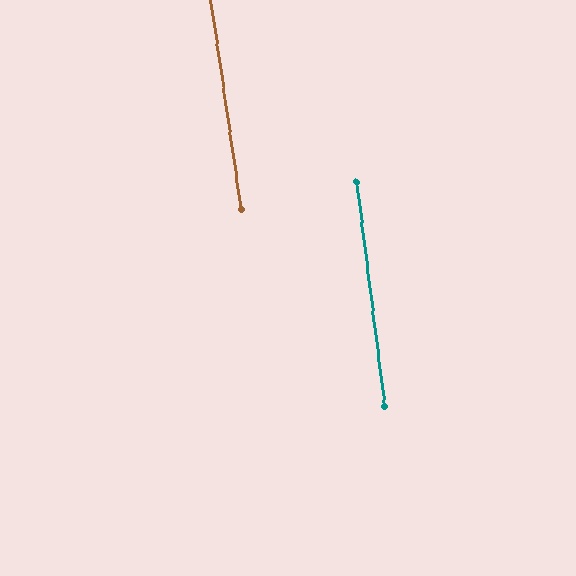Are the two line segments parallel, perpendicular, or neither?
Parallel — their directions differ by only 1.3°.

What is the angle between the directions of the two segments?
Approximately 1 degree.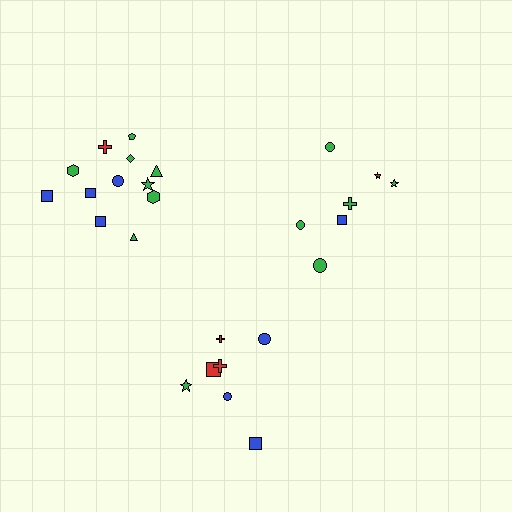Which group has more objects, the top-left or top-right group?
The top-left group.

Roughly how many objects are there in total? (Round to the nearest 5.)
Roughly 25 objects in total.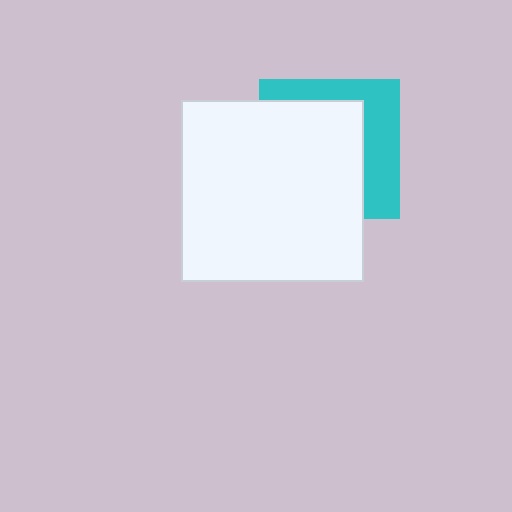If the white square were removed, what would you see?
You would see the complete cyan square.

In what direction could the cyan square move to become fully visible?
The cyan square could move toward the upper-right. That would shift it out from behind the white square entirely.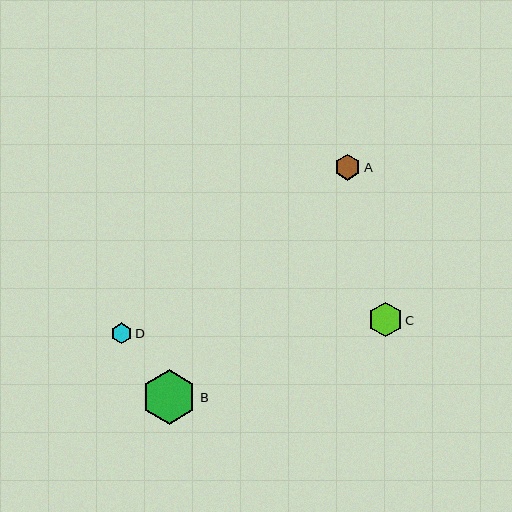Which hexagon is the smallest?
Hexagon D is the smallest with a size of approximately 21 pixels.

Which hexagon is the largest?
Hexagon B is the largest with a size of approximately 55 pixels.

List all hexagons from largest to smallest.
From largest to smallest: B, C, A, D.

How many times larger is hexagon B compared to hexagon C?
Hexagon B is approximately 1.6 times the size of hexagon C.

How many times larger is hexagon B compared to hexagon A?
Hexagon B is approximately 2.1 times the size of hexagon A.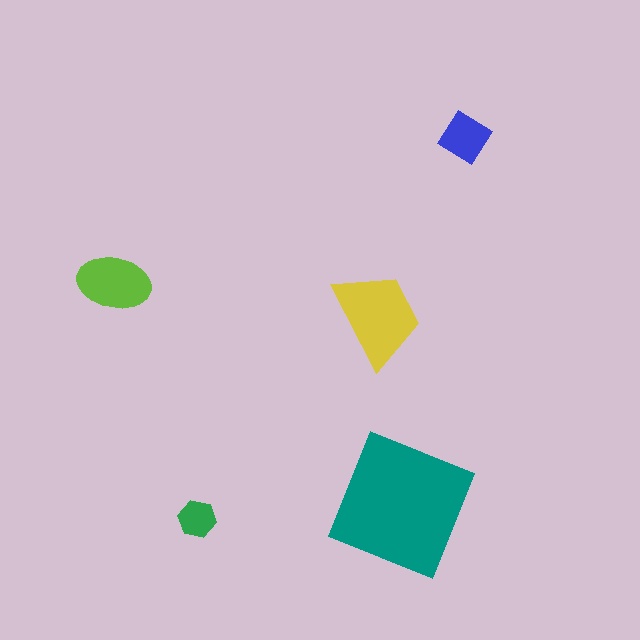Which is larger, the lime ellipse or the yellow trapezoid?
The yellow trapezoid.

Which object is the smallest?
The green hexagon.